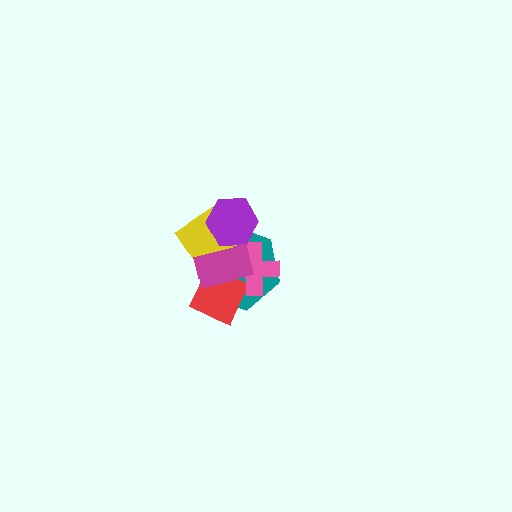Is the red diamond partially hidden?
Yes, it is partially covered by another shape.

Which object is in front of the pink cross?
The magenta rectangle is in front of the pink cross.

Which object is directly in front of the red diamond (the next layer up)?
The yellow diamond is directly in front of the red diamond.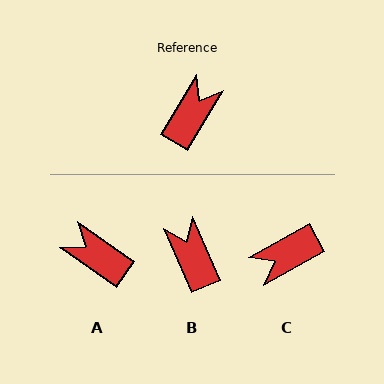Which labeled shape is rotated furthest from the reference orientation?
C, about 151 degrees away.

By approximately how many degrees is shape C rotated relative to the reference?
Approximately 151 degrees counter-clockwise.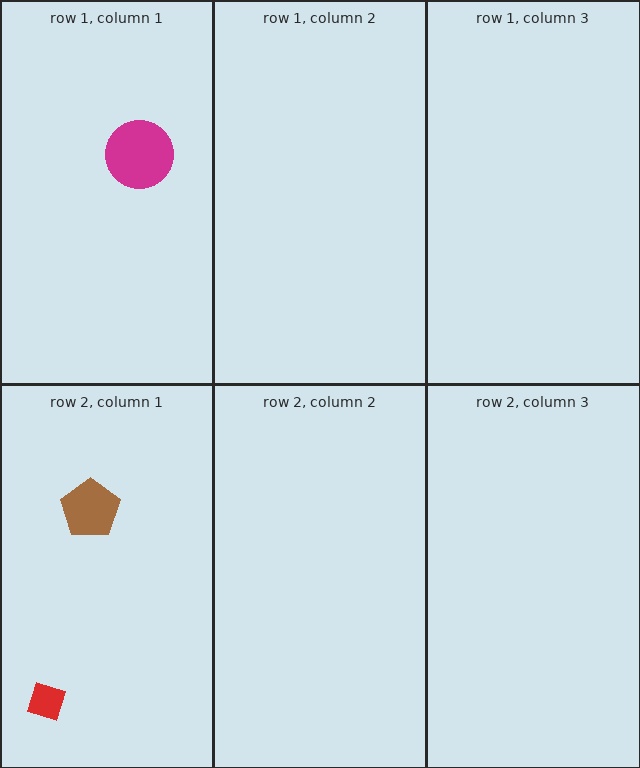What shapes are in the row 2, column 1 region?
The red diamond, the brown pentagon.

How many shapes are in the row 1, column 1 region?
1.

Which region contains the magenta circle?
The row 1, column 1 region.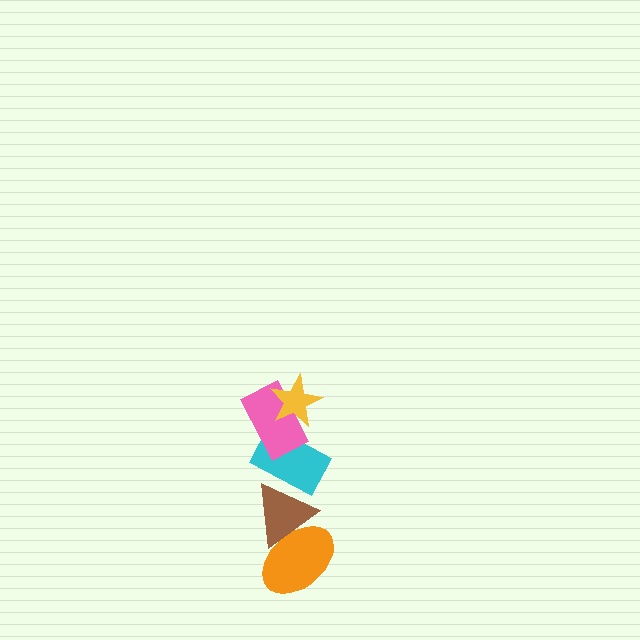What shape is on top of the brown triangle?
The cyan rectangle is on top of the brown triangle.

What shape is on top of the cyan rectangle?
The pink rectangle is on top of the cyan rectangle.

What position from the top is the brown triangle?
The brown triangle is 4th from the top.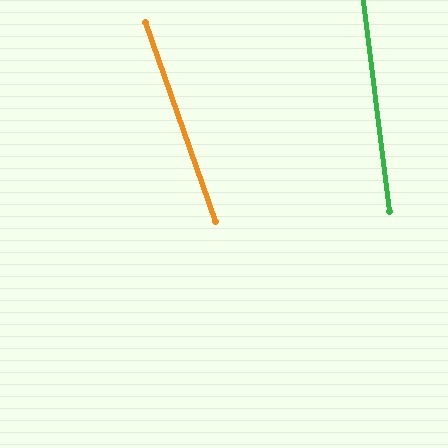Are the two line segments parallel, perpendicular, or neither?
Neither parallel nor perpendicular — they differ by about 12°.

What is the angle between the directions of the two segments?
Approximately 12 degrees.